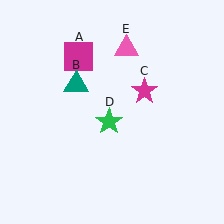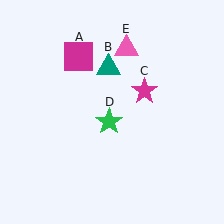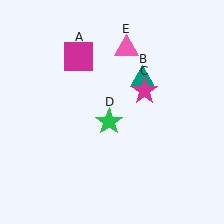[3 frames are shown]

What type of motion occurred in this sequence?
The teal triangle (object B) rotated clockwise around the center of the scene.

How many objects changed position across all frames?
1 object changed position: teal triangle (object B).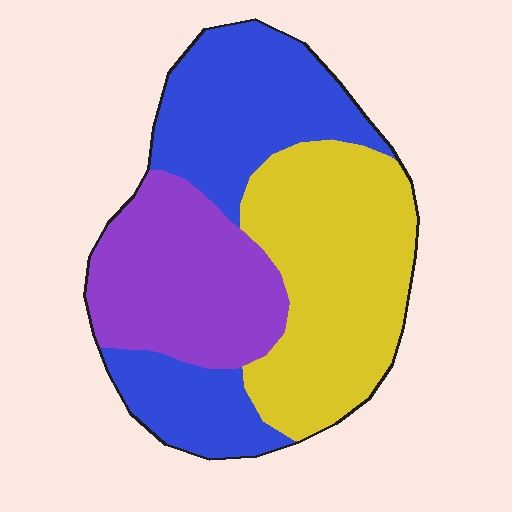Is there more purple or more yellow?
Yellow.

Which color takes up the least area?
Purple, at roughly 25%.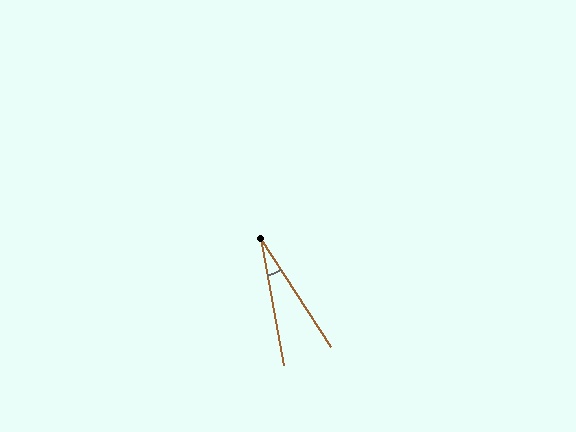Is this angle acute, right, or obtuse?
It is acute.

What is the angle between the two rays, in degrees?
Approximately 23 degrees.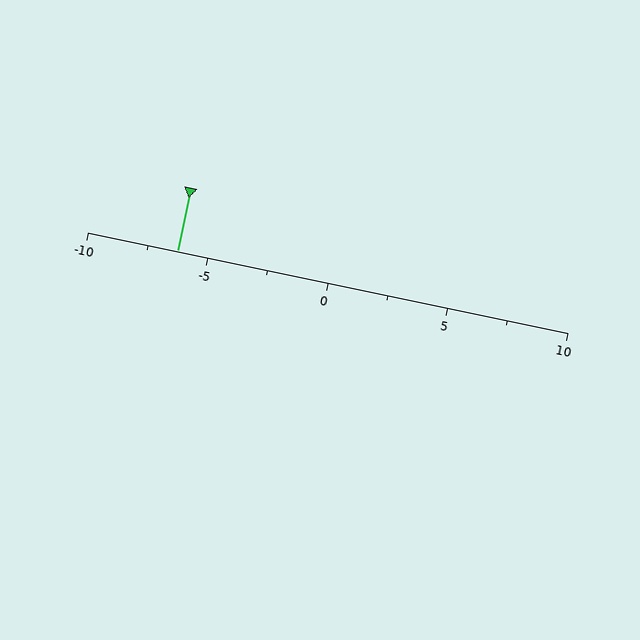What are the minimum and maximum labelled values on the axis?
The axis runs from -10 to 10.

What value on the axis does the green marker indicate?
The marker indicates approximately -6.2.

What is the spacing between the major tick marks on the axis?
The major ticks are spaced 5 apart.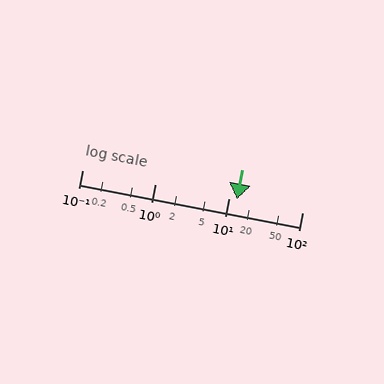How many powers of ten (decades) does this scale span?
The scale spans 3 decades, from 0.1 to 100.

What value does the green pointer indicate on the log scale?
The pointer indicates approximately 13.